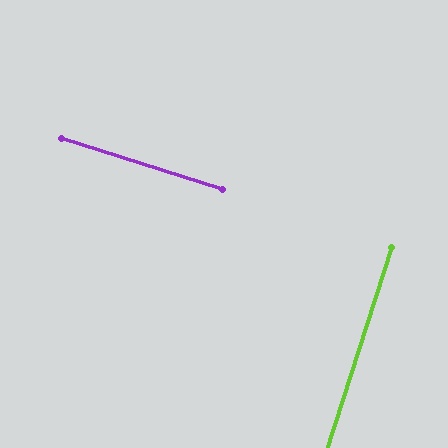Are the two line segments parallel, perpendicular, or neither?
Perpendicular — they meet at approximately 90°.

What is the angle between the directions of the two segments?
Approximately 90 degrees.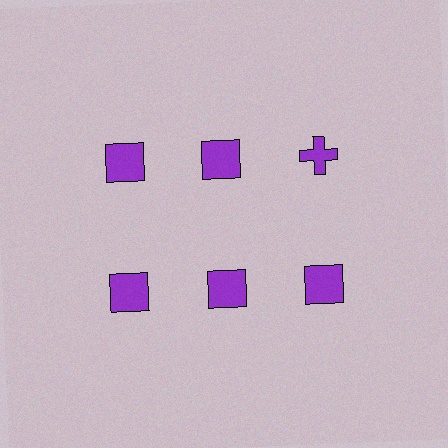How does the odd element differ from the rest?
It has a different shape: cross instead of square.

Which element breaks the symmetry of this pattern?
The purple cross in the top row, center column breaks the symmetry. All other shapes are purple squares.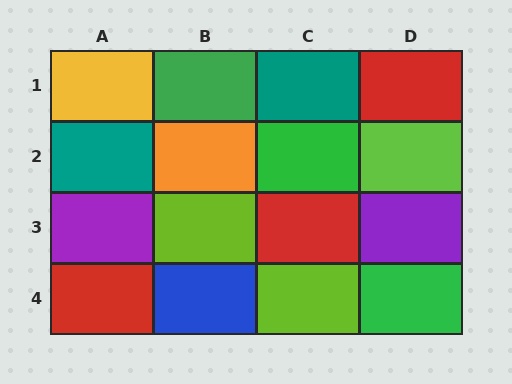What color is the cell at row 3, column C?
Red.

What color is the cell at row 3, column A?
Purple.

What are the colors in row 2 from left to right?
Teal, orange, green, lime.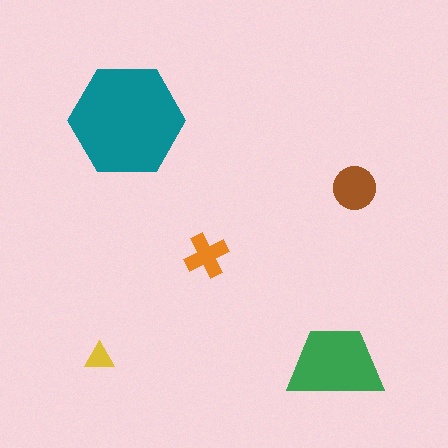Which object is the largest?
The teal hexagon.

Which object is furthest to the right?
The brown circle is rightmost.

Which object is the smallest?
The yellow triangle.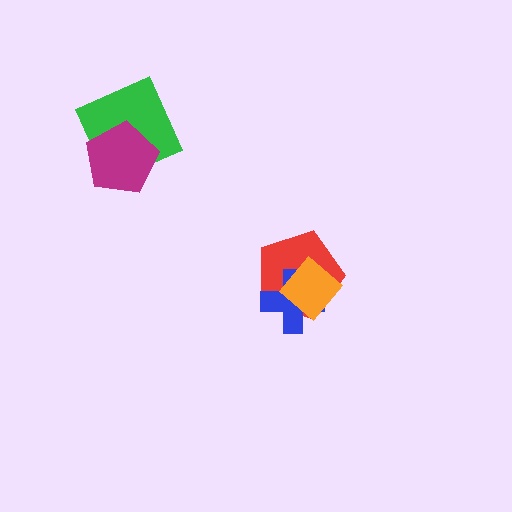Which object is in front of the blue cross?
The orange diamond is in front of the blue cross.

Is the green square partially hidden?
Yes, it is partially covered by another shape.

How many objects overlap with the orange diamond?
2 objects overlap with the orange diamond.